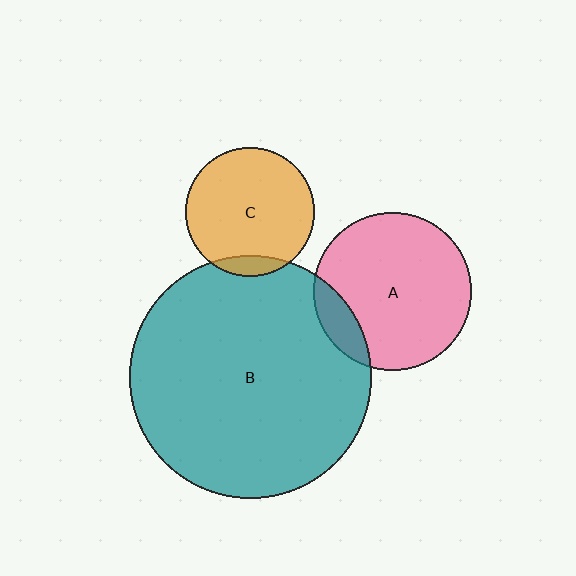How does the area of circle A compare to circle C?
Approximately 1.5 times.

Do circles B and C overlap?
Yes.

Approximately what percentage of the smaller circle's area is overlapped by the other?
Approximately 10%.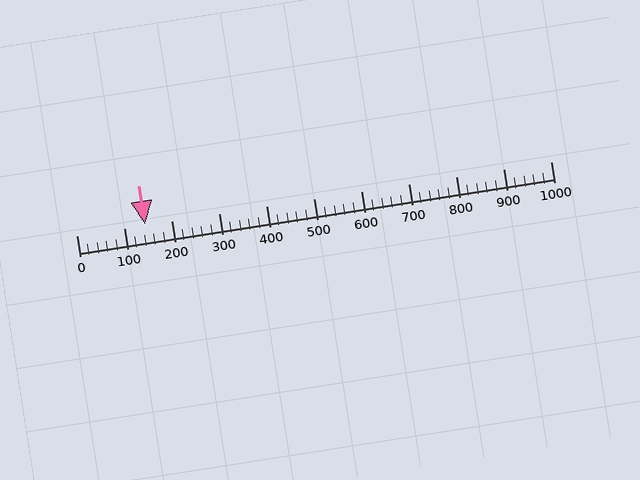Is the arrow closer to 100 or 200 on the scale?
The arrow is closer to 100.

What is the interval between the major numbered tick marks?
The major tick marks are spaced 100 units apart.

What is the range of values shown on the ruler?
The ruler shows values from 0 to 1000.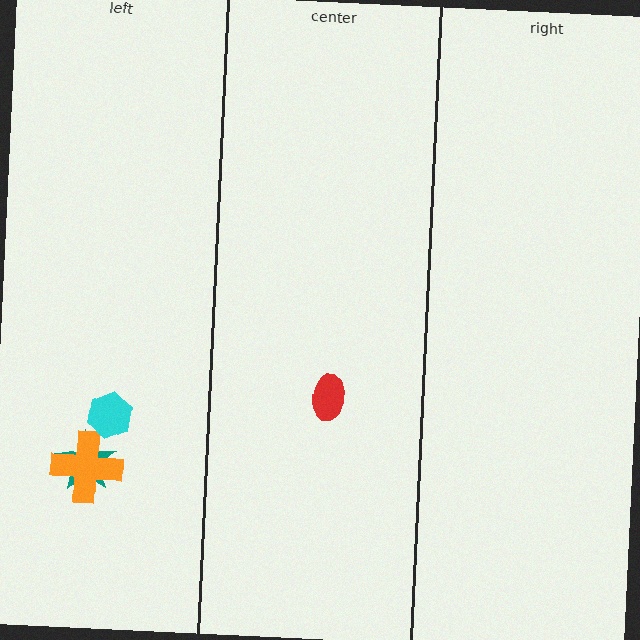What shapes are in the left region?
The teal star, the orange cross, the cyan hexagon.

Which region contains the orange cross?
The left region.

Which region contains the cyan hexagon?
The left region.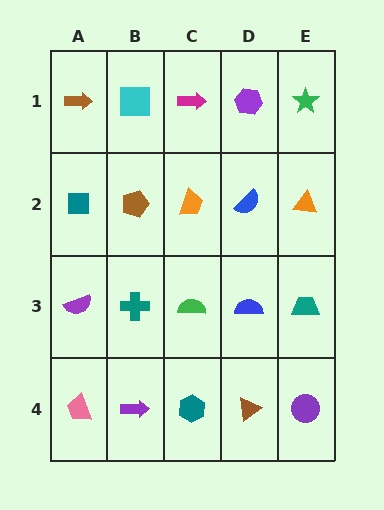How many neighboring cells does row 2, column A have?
3.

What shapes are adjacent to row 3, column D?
A blue semicircle (row 2, column D), a brown triangle (row 4, column D), a green semicircle (row 3, column C), a teal trapezoid (row 3, column E).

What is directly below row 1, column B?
A brown pentagon.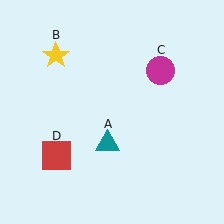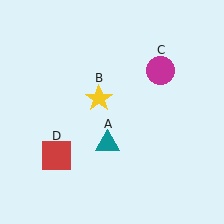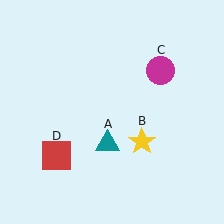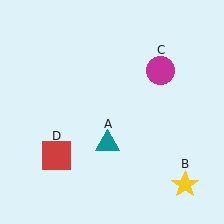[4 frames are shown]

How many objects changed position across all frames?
1 object changed position: yellow star (object B).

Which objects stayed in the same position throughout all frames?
Teal triangle (object A) and magenta circle (object C) and red square (object D) remained stationary.